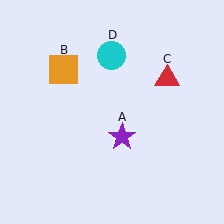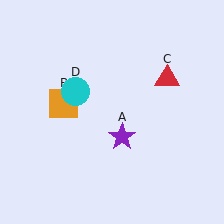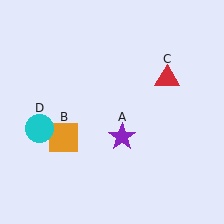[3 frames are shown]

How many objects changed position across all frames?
2 objects changed position: orange square (object B), cyan circle (object D).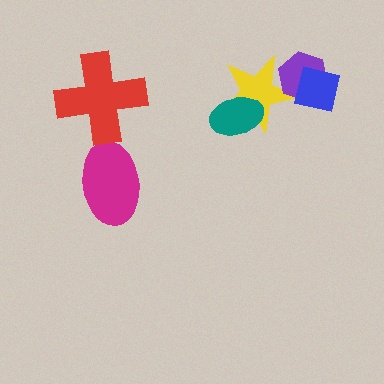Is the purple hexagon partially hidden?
Yes, it is partially covered by another shape.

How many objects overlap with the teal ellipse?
1 object overlaps with the teal ellipse.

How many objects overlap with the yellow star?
3 objects overlap with the yellow star.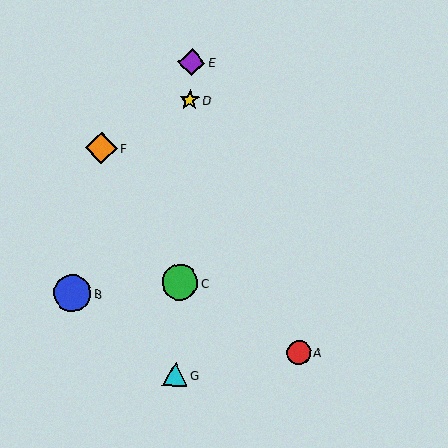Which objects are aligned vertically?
Objects C, D, E, G are aligned vertically.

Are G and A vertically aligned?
No, G is at x≈175 and A is at x≈299.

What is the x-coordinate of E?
Object E is at x≈192.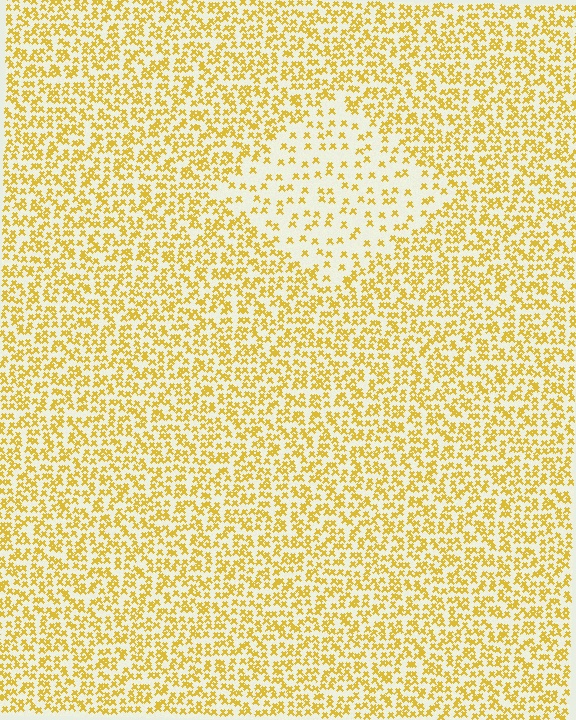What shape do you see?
I see a diamond.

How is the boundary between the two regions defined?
The boundary is defined by a change in element density (approximately 2.4x ratio). All elements are the same color, size, and shape.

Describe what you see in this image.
The image contains small yellow elements arranged at two different densities. A diamond-shaped region is visible where the elements are less densely packed than the surrounding area.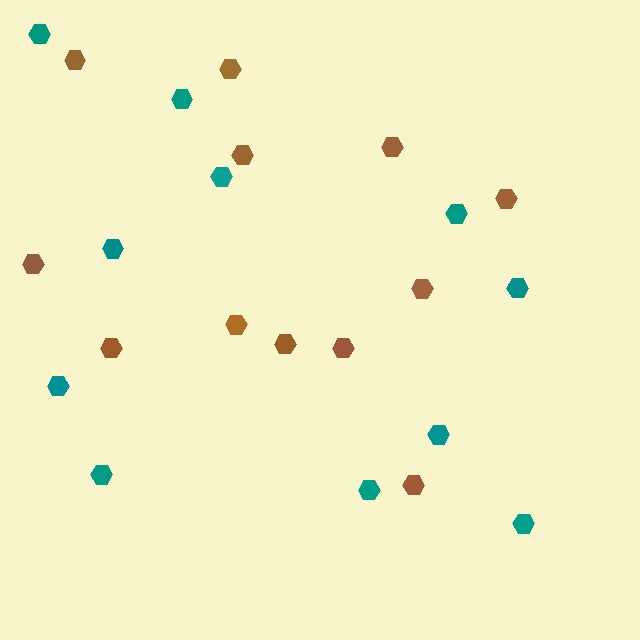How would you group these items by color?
There are 2 groups: one group of brown hexagons (12) and one group of teal hexagons (11).